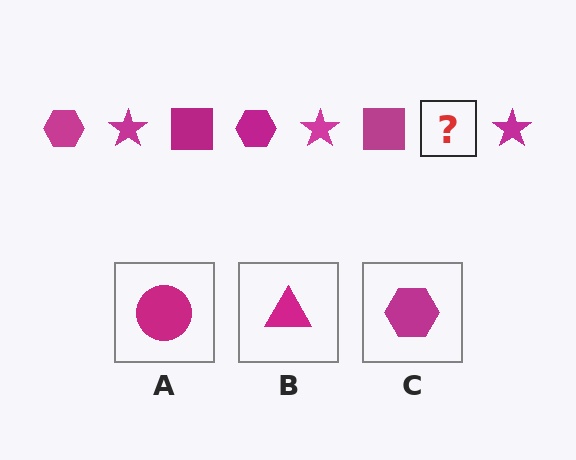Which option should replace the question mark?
Option C.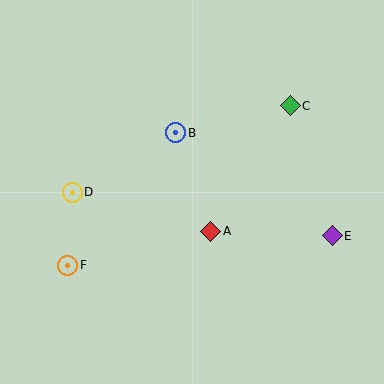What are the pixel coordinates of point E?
Point E is at (332, 236).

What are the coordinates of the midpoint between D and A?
The midpoint between D and A is at (142, 212).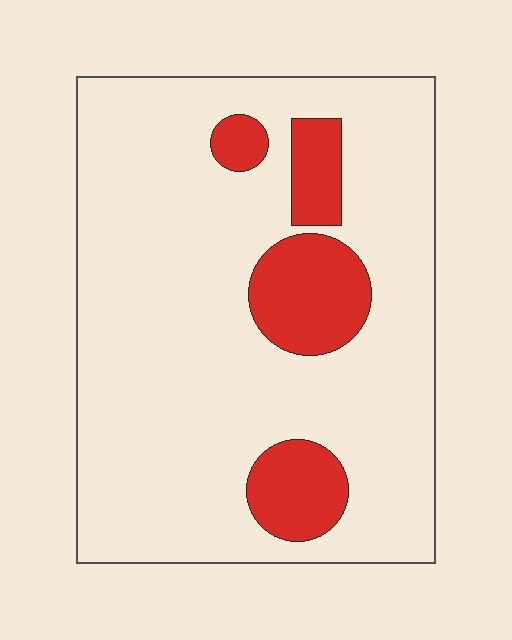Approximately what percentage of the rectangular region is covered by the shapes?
Approximately 15%.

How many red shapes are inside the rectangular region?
4.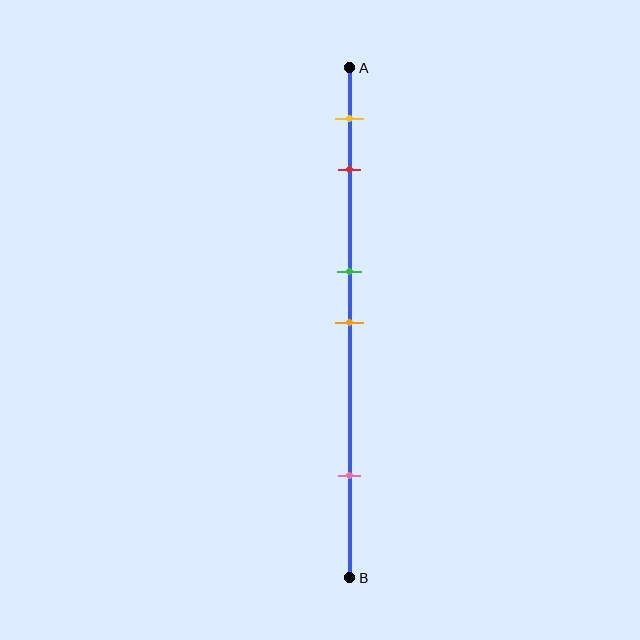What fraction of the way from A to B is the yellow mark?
The yellow mark is approximately 10% (0.1) of the way from A to B.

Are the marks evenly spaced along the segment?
No, the marks are not evenly spaced.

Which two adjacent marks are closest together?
The green and orange marks are the closest adjacent pair.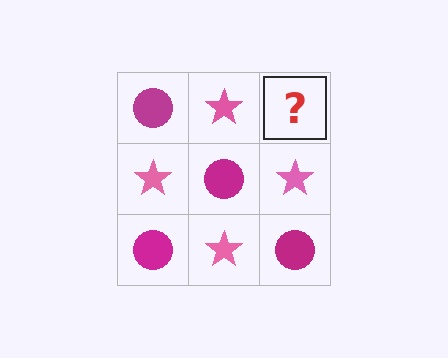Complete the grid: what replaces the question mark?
The question mark should be replaced with a magenta circle.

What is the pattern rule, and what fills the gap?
The rule is that it alternates magenta circle and pink star in a checkerboard pattern. The gap should be filled with a magenta circle.